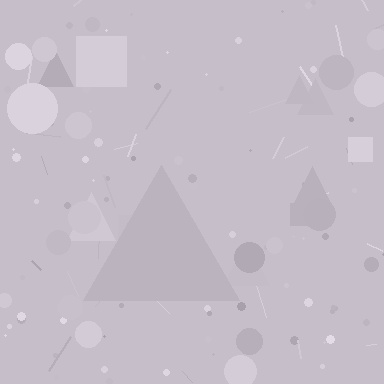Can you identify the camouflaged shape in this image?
The camouflaged shape is a triangle.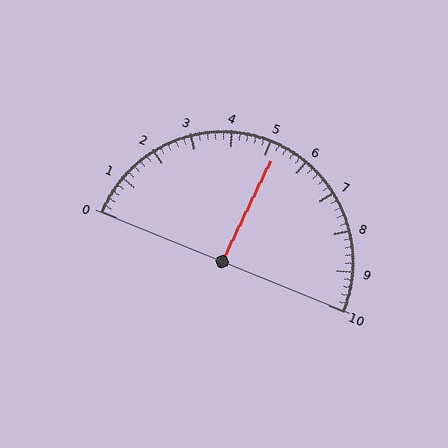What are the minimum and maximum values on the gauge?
The gauge ranges from 0 to 10.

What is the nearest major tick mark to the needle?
The nearest major tick mark is 5.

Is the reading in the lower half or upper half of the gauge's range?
The reading is in the upper half of the range (0 to 10).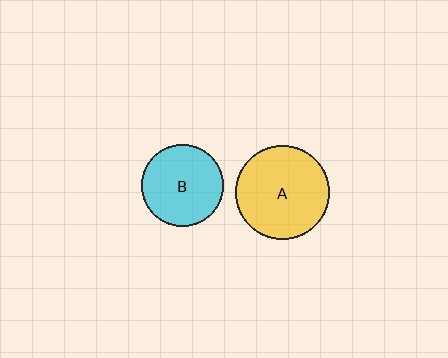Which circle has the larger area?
Circle A (yellow).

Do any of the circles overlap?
No, none of the circles overlap.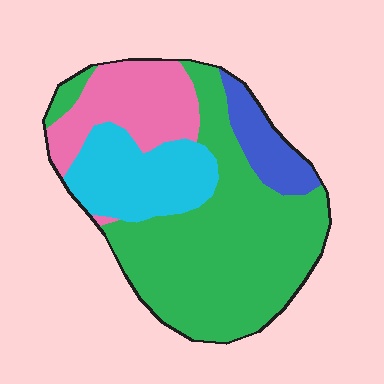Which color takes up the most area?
Green, at roughly 55%.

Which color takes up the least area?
Blue, at roughly 10%.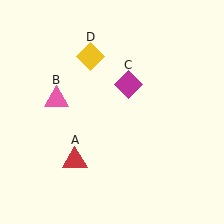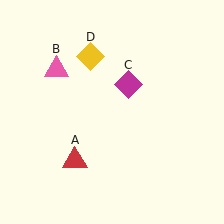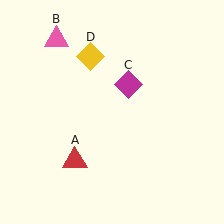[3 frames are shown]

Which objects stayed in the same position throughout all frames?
Red triangle (object A) and magenta diamond (object C) and yellow diamond (object D) remained stationary.